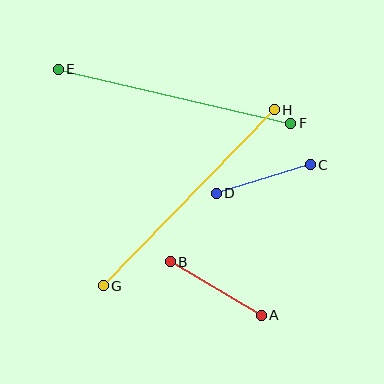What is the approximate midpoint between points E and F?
The midpoint is at approximately (174, 96) pixels.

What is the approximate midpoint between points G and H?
The midpoint is at approximately (189, 198) pixels.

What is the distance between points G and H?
The distance is approximately 245 pixels.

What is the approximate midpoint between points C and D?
The midpoint is at approximately (263, 179) pixels.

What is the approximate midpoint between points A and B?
The midpoint is at approximately (216, 288) pixels.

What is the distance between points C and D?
The distance is approximately 98 pixels.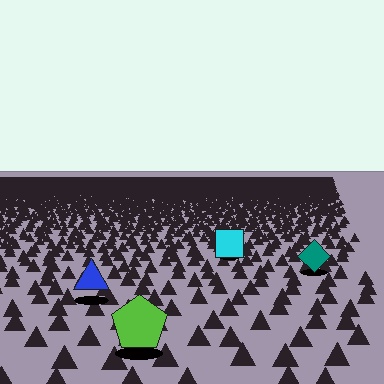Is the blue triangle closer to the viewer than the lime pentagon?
No. The lime pentagon is closer — you can tell from the texture gradient: the ground texture is coarser near it.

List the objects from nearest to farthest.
From nearest to farthest: the lime pentagon, the blue triangle, the teal diamond, the cyan square.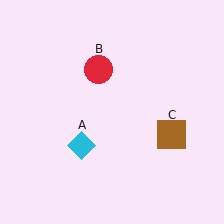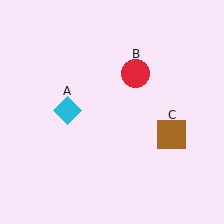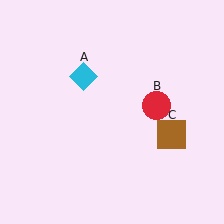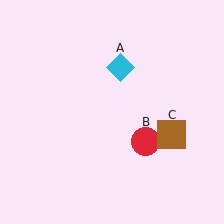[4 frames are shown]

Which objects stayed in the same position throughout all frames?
Brown square (object C) remained stationary.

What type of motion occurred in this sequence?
The cyan diamond (object A), red circle (object B) rotated clockwise around the center of the scene.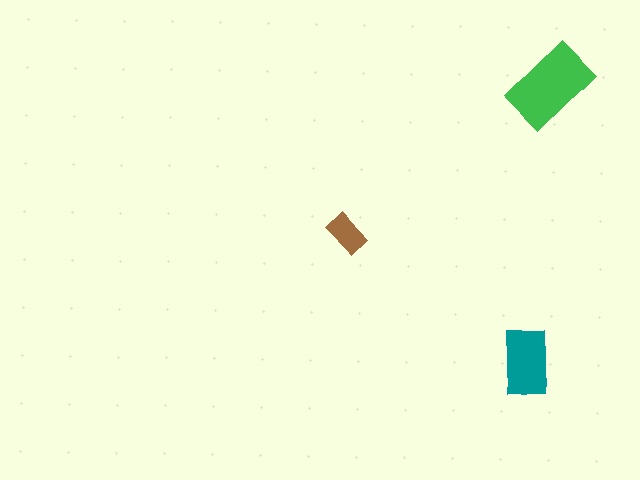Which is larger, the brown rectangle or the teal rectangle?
The teal one.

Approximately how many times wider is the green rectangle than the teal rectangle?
About 1.5 times wider.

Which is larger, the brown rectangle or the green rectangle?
The green one.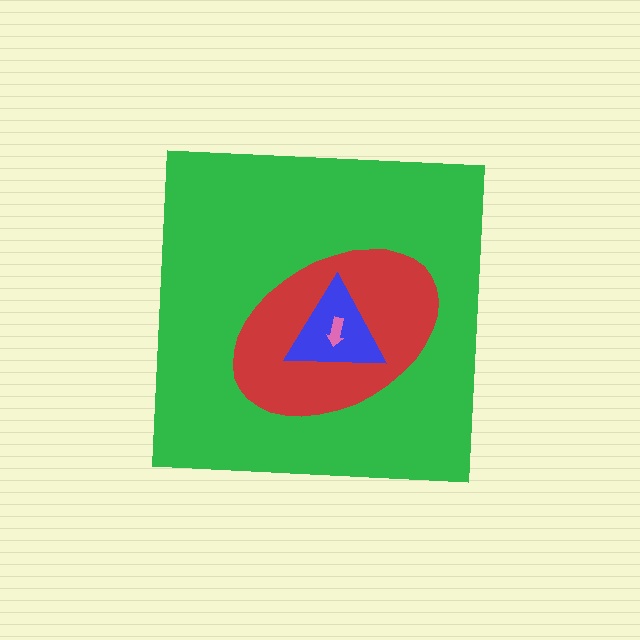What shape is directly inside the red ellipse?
The blue triangle.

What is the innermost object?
The pink arrow.